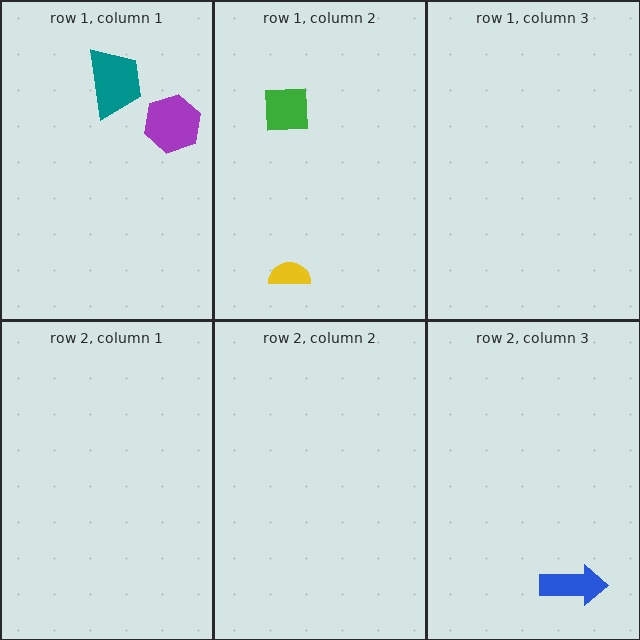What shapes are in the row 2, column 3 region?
The blue arrow.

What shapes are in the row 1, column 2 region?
The green square, the yellow semicircle.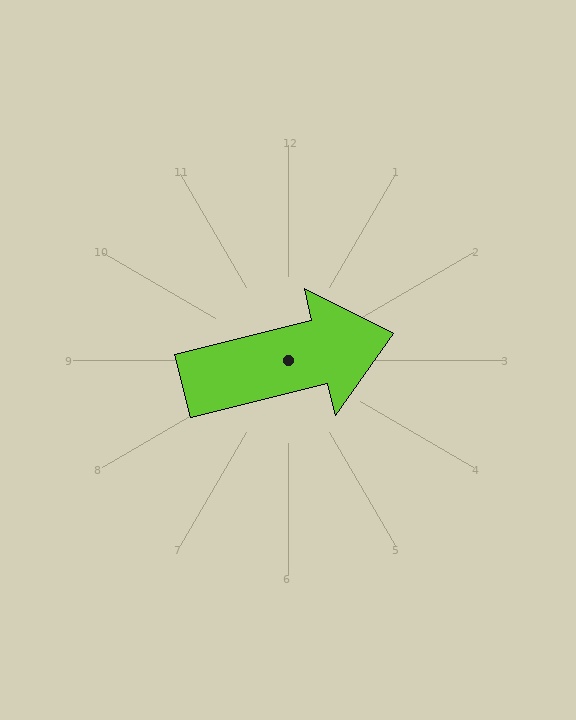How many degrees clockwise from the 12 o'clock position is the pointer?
Approximately 76 degrees.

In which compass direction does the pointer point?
East.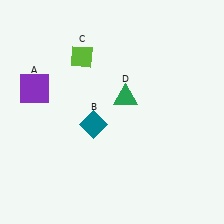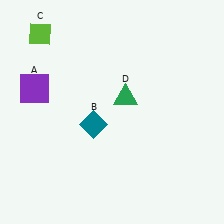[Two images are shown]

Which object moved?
The lime diamond (C) moved left.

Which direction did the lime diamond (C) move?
The lime diamond (C) moved left.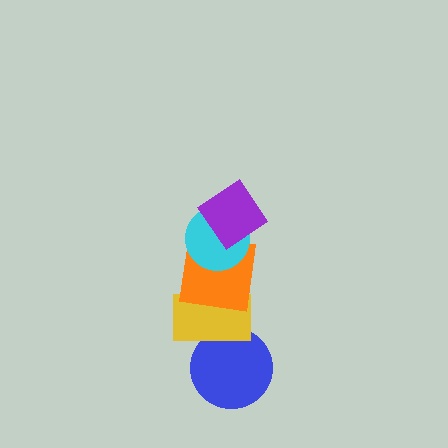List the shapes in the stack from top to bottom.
From top to bottom: the purple diamond, the cyan circle, the orange square, the yellow rectangle, the blue circle.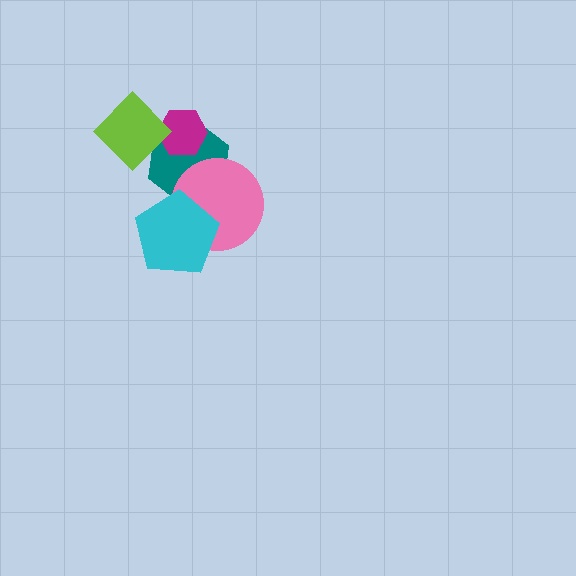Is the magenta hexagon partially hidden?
Yes, it is partially covered by another shape.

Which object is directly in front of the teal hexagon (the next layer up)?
The magenta hexagon is directly in front of the teal hexagon.